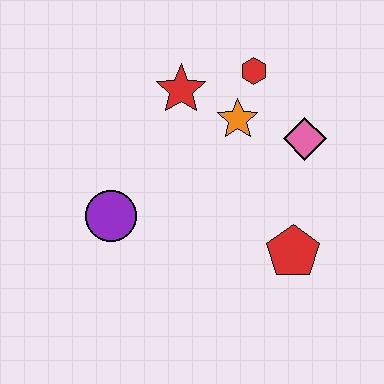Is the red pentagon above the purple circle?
No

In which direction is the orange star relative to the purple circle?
The orange star is to the right of the purple circle.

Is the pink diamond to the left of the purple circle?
No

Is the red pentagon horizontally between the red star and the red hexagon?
No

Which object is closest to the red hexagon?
The orange star is closest to the red hexagon.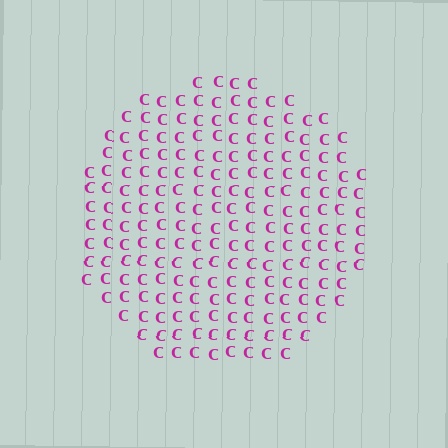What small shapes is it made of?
It is made of small letter C's.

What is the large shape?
The large shape is a circle.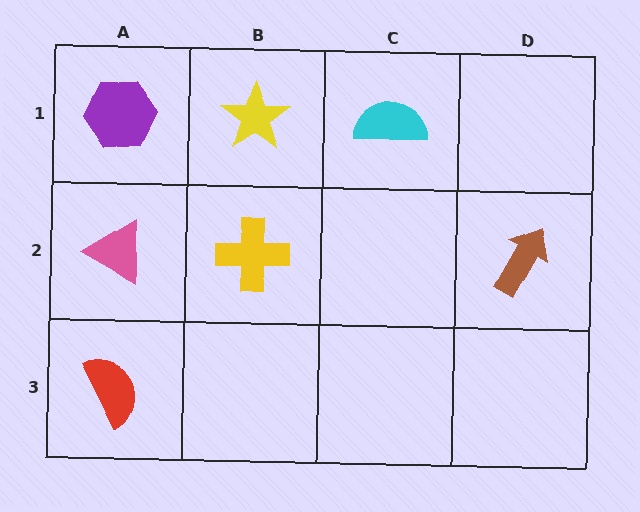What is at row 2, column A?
A pink triangle.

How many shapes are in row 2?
3 shapes.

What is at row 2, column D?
A brown arrow.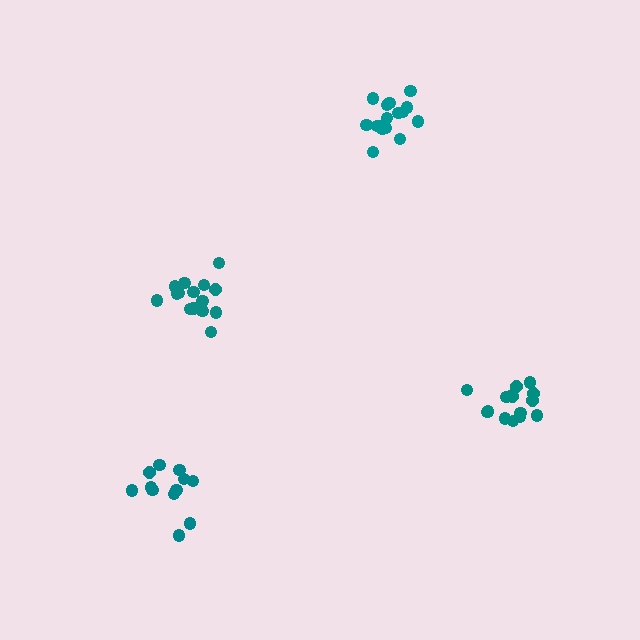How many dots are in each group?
Group 1: 15 dots, Group 2: 12 dots, Group 3: 15 dots, Group 4: 16 dots (58 total).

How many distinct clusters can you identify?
There are 4 distinct clusters.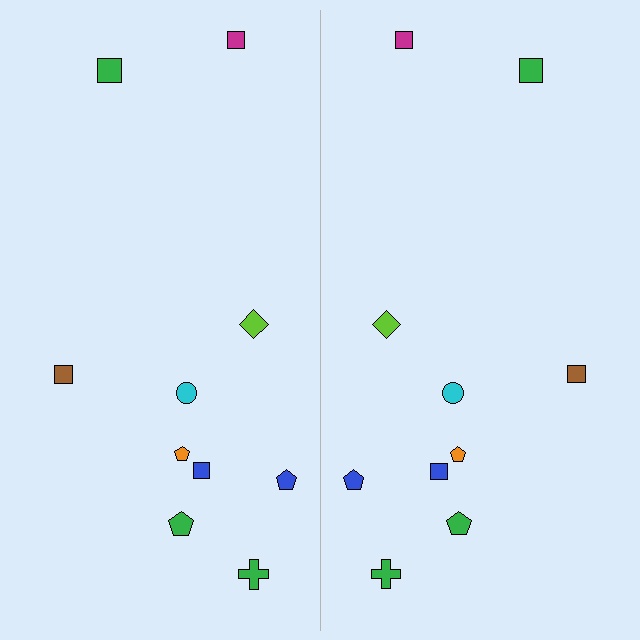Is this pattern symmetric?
Yes, this pattern has bilateral (reflection) symmetry.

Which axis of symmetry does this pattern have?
The pattern has a vertical axis of symmetry running through the center of the image.